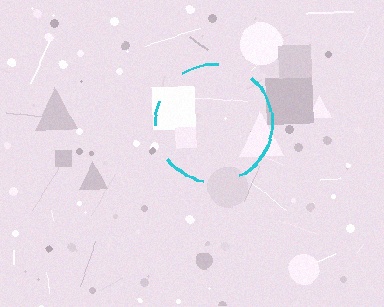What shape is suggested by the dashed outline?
The dashed outline suggests a circle.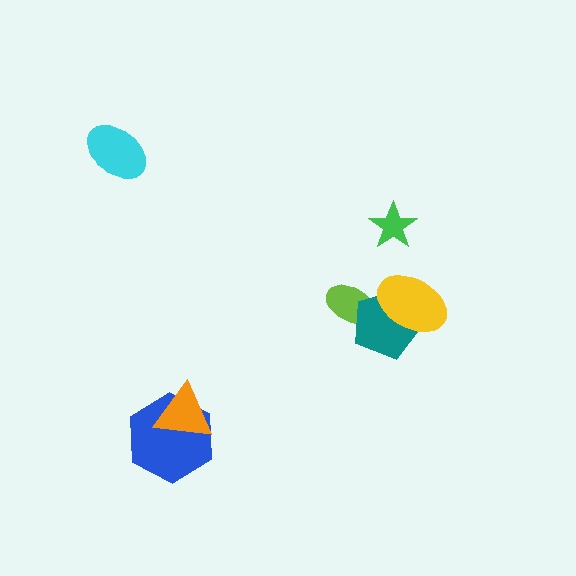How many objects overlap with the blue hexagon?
1 object overlaps with the blue hexagon.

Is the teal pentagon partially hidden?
Yes, it is partially covered by another shape.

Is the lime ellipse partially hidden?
Yes, it is partially covered by another shape.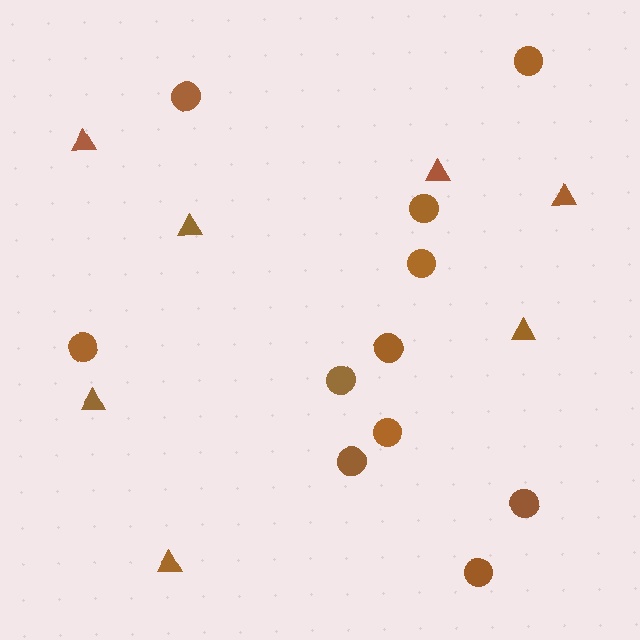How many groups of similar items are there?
There are 2 groups: one group of triangles (7) and one group of circles (11).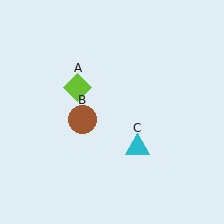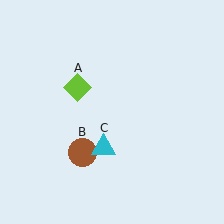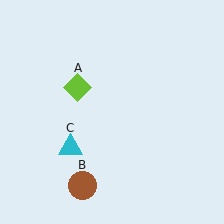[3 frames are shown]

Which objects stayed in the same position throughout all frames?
Lime diamond (object A) remained stationary.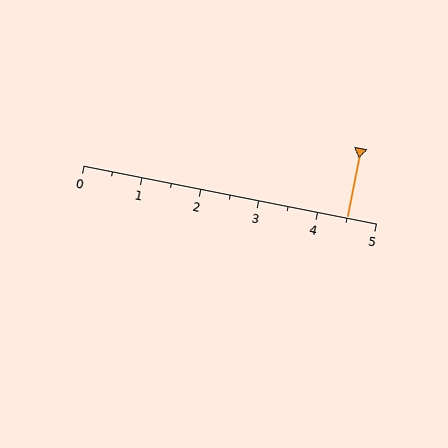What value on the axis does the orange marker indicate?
The marker indicates approximately 4.5.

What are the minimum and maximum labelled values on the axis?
The axis runs from 0 to 5.